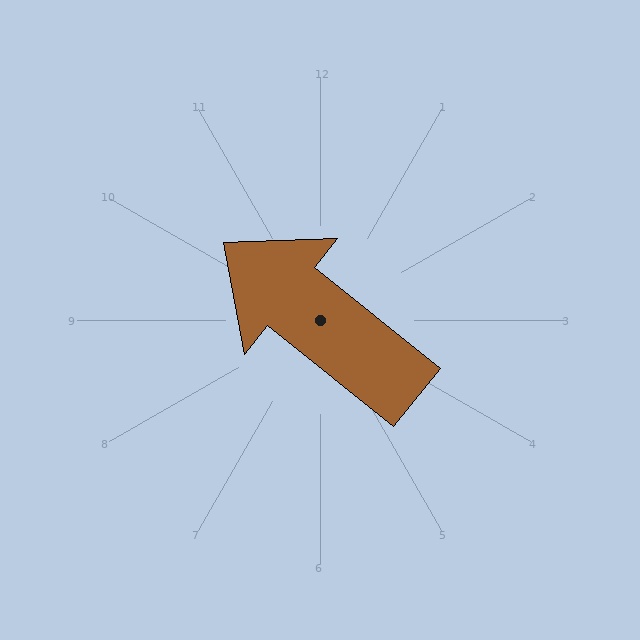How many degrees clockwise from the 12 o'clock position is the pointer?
Approximately 309 degrees.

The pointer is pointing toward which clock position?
Roughly 10 o'clock.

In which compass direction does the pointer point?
Northwest.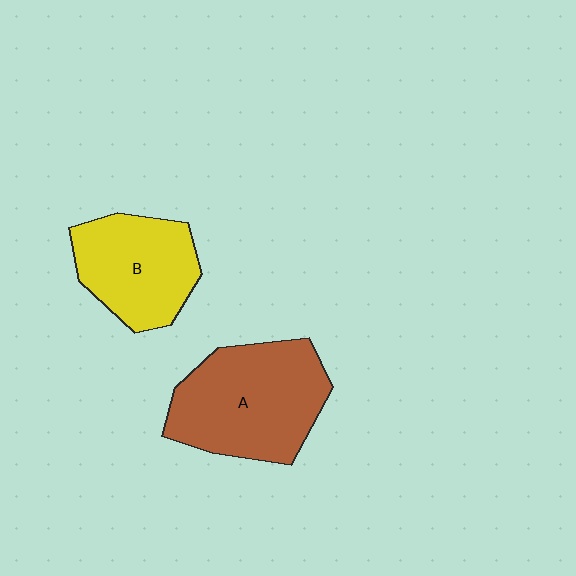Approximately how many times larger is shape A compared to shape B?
Approximately 1.3 times.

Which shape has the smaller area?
Shape B (yellow).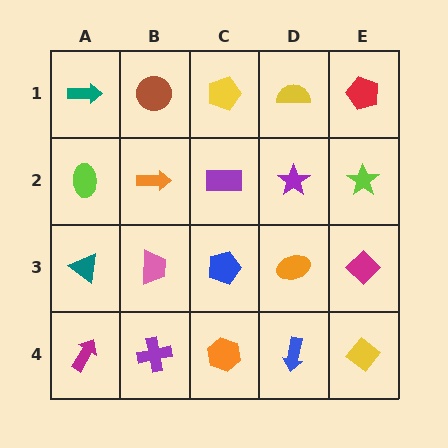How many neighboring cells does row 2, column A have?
3.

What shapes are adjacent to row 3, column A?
A lime ellipse (row 2, column A), a magenta arrow (row 4, column A), a pink trapezoid (row 3, column B).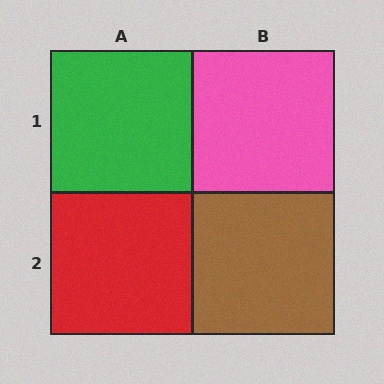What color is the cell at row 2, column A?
Red.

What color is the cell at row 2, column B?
Brown.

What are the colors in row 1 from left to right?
Green, pink.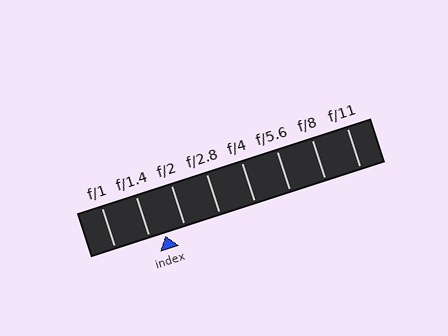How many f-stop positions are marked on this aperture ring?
There are 8 f-stop positions marked.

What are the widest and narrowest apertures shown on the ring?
The widest aperture shown is f/1 and the narrowest is f/11.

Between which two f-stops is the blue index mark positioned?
The index mark is between f/1.4 and f/2.